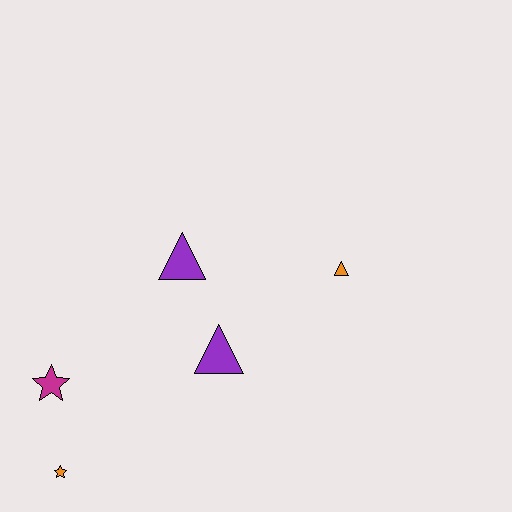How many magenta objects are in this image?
There is 1 magenta object.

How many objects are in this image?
There are 5 objects.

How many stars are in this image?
There are 2 stars.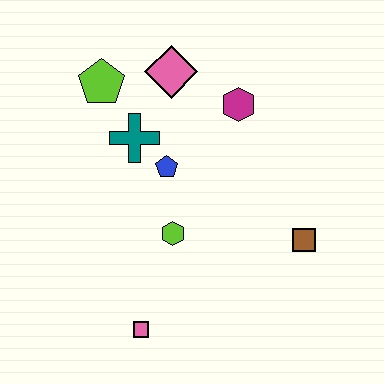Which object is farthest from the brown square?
The lime pentagon is farthest from the brown square.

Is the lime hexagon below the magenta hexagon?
Yes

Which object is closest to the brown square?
The lime hexagon is closest to the brown square.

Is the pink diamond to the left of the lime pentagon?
No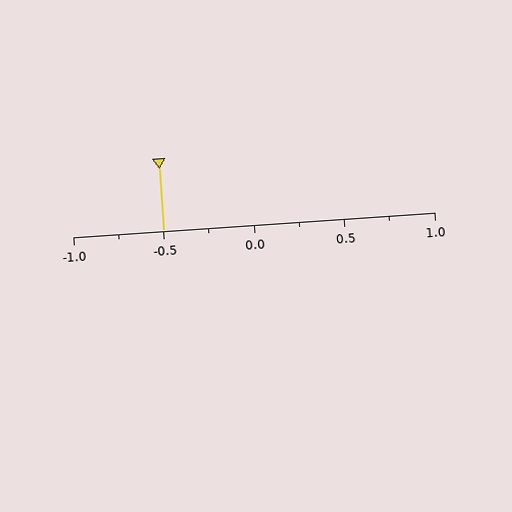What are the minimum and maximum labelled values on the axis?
The axis runs from -1.0 to 1.0.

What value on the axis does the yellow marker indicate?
The marker indicates approximately -0.5.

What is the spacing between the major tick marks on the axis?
The major ticks are spaced 0.5 apart.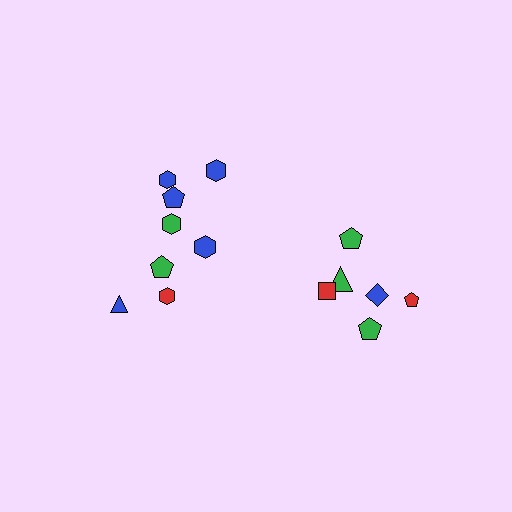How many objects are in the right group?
There are 6 objects.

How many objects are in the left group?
There are 8 objects.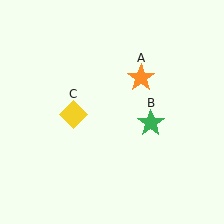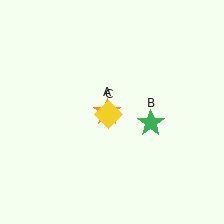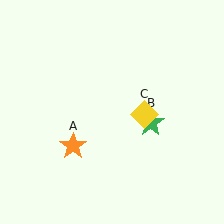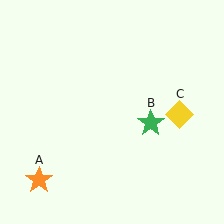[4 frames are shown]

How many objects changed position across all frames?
2 objects changed position: orange star (object A), yellow diamond (object C).